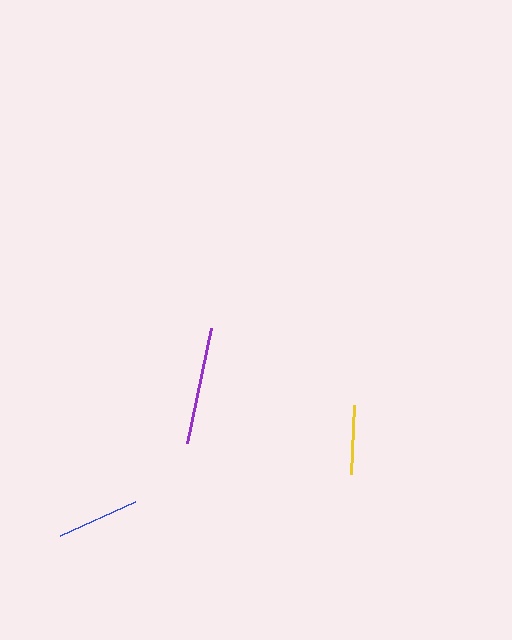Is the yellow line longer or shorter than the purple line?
The purple line is longer than the yellow line.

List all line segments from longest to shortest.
From longest to shortest: purple, blue, yellow.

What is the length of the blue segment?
The blue segment is approximately 82 pixels long.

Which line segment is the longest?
The purple line is the longest at approximately 118 pixels.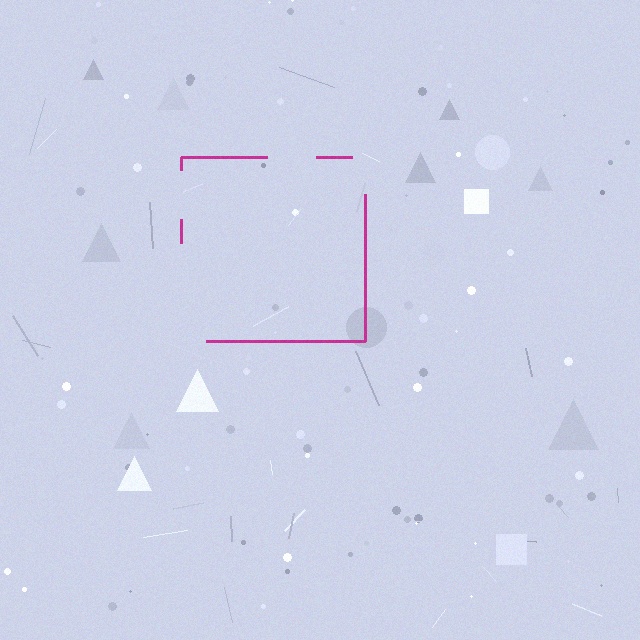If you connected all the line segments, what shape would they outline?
They would outline a square.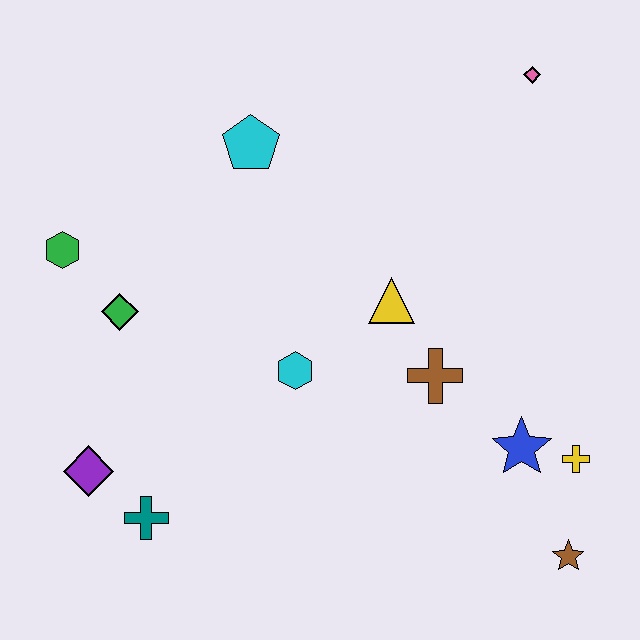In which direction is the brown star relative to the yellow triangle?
The brown star is below the yellow triangle.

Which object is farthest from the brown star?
The green hexagon is farthest from the brown star.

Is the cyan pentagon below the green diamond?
No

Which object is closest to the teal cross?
The purple diamond is closest to the teal cross.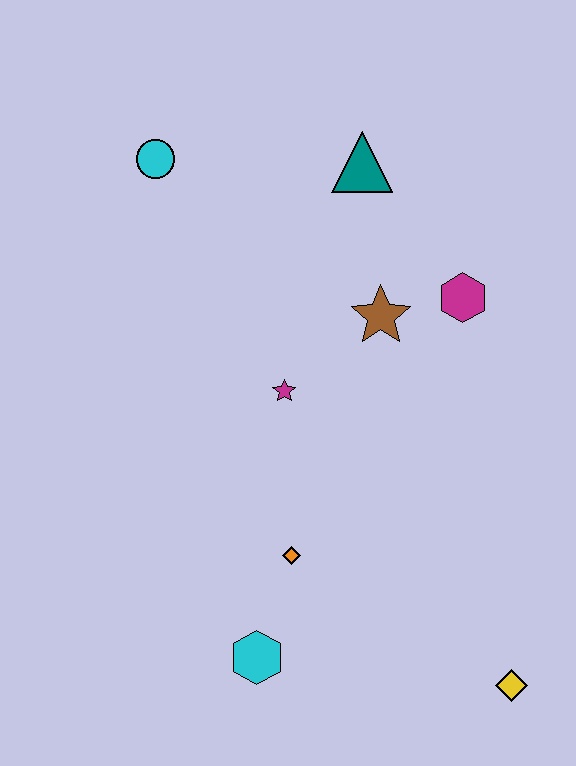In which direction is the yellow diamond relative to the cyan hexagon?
The yellow diamond is to the right of the cyan hexagon.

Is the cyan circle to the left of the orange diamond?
Yes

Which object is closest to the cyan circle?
The teal triangle is closest to the cyan circle.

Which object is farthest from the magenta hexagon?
The cyan hexagon is farthest from the magenta hexagon.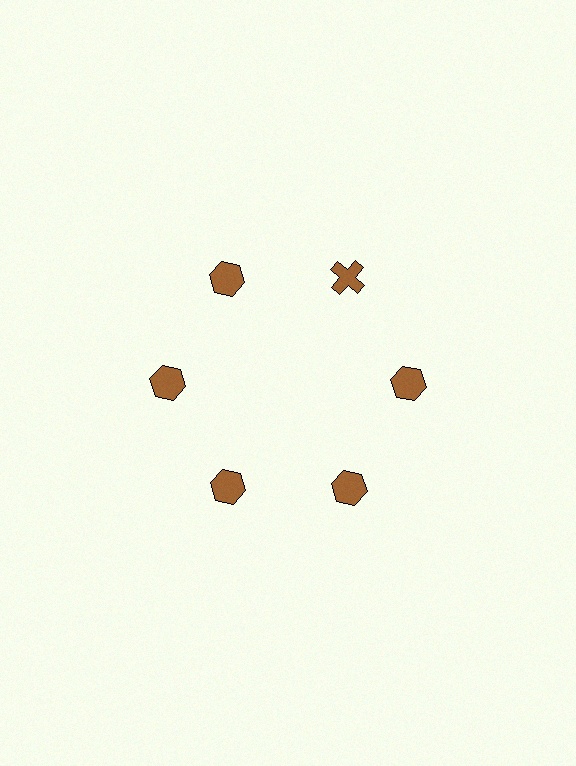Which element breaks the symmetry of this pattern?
The brown cross at roughly the 1 o'clock position breaks the symmetry. All other shapes are brown hexagons.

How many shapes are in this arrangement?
There are 6 shapes arranged in a ring pattern.